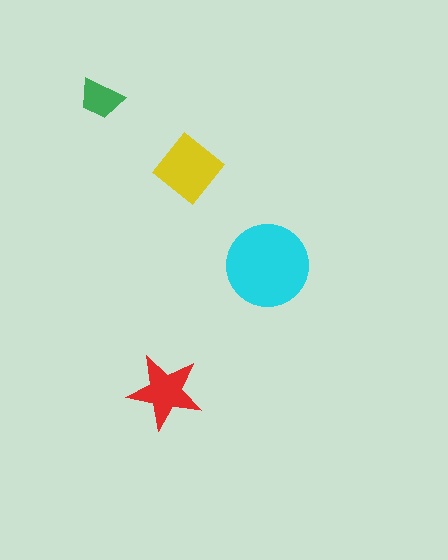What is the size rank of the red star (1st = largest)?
3rd.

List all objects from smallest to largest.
The green trapezoid, the red star, the yellow diamond, the cyan circle.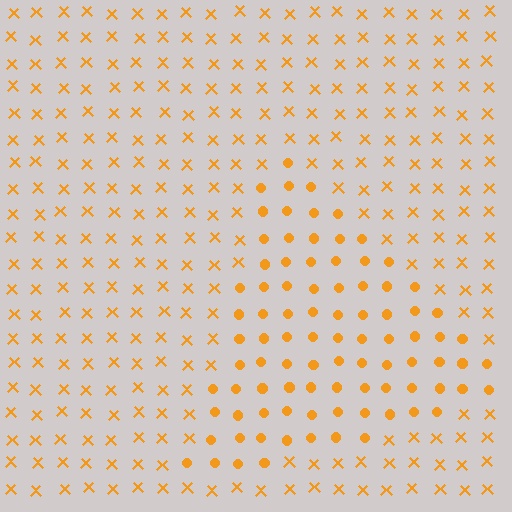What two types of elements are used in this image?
The image uses circles inside the triangle region and X marks outside it.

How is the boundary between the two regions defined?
The boundary is defined by a change in element shape: circles inside vs. X marks outside. All elements share the same color and spacing.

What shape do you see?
I see a triangle.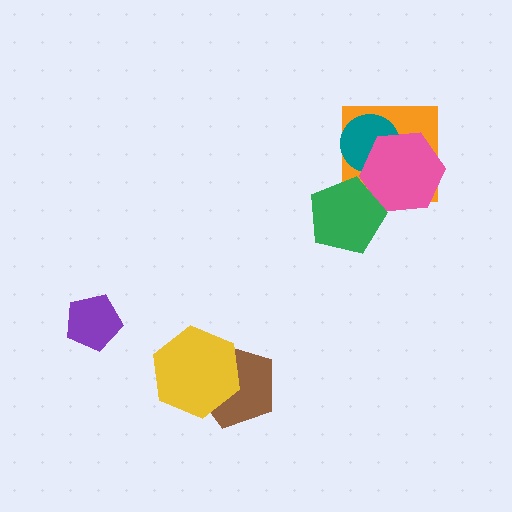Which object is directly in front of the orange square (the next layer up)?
The teal circle is directly in front of the orange square.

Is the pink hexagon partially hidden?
Yes, it is partially covered by another shape.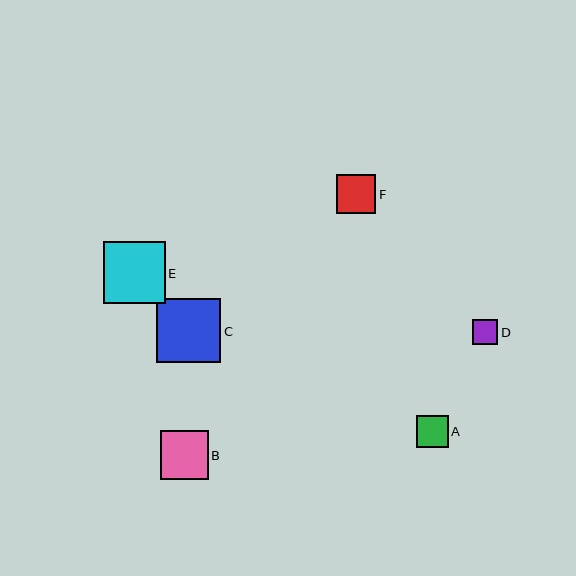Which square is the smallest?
Square D is the smallest with a size of approximately 26 pixels.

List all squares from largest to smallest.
From largest to smallest: C, E, B, F, A, D.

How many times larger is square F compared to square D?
Square F is approximately 1.5 times the size of square D.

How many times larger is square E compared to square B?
Square E is approximately 1.3 times the size of square B.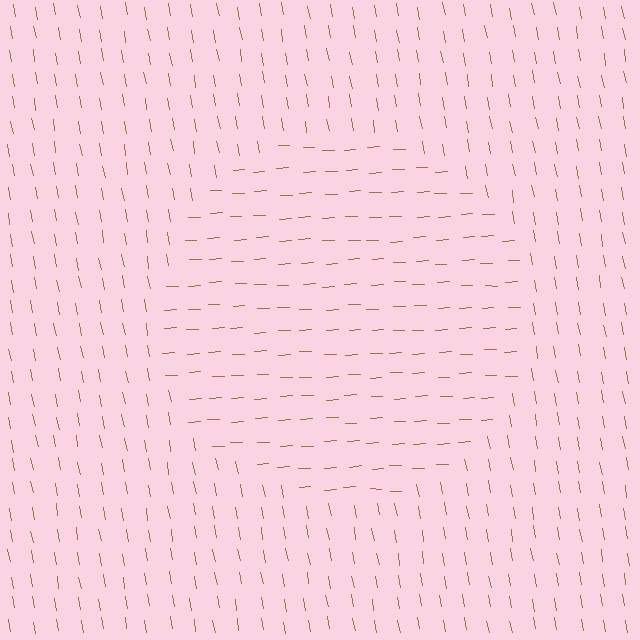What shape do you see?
I see a circle.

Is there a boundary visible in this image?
Yes, there is a texture boundary formed by a change in line orientation.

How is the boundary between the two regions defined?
The boundary is defined purely by a change in line orientation (approximately 82 degrees difference). All lines are the same color and thickness.